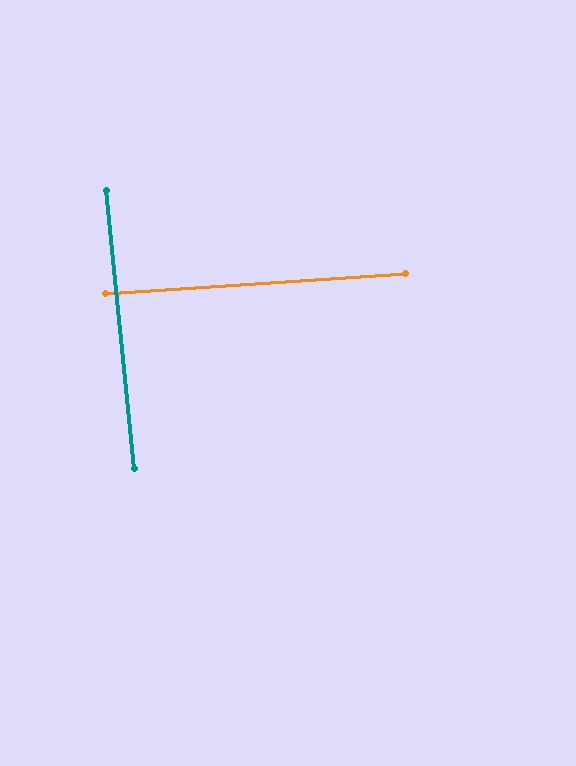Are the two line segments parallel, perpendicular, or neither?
Perpendicular — they meet at approximately 88°.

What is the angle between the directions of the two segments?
Approximately 88 degrees.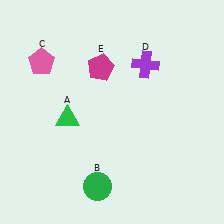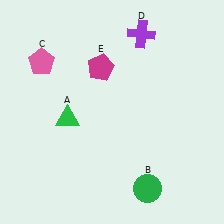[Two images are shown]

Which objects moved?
The objects that moved are: the green circle (B), the purple cross (D).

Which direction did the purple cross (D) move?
The purple cross (D) moved up.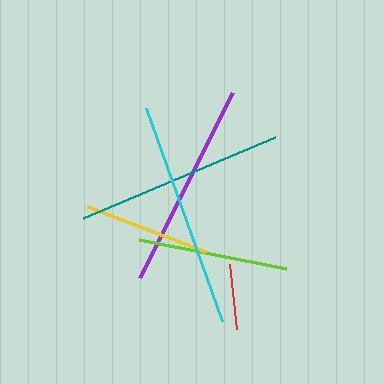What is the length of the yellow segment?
The yellow segment is approximately 126 pixels long.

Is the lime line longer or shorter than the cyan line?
The cyan line is longer than the lime line.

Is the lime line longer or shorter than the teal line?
The teal line is longer than the lime line.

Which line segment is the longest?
The cyan line is the longest at approximately 227 pixels.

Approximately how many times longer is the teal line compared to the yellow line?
The teal line is approximately 1.7 times the length of the yellow line.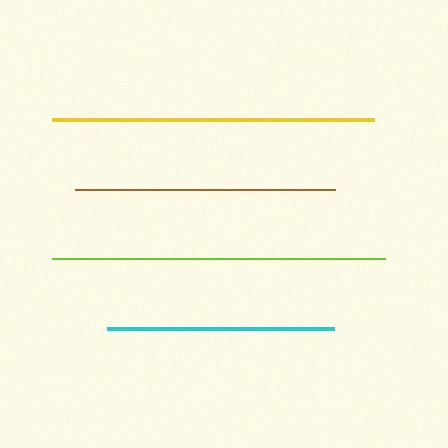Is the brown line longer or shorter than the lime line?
The lime line is longer than the brown line.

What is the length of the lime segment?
The lime segment is approximately 333 pixels long.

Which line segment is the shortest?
The cyan line is the shortest at approximately 226 pixels.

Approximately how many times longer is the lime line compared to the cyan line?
The lime line is approximately 1.5 times the length of the cyan line.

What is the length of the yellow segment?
The yellow segment is approximately 321 pixels long.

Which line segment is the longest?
The lime line is the longest at approximately 333 pixels.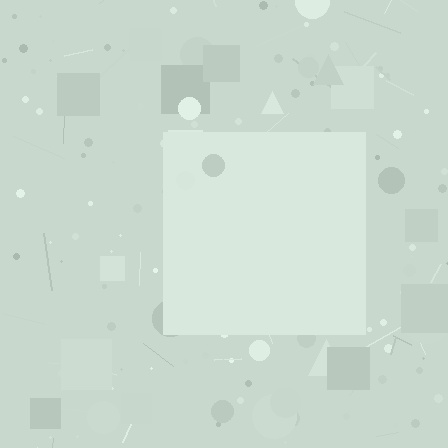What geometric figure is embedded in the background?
A square is embedded in the background.